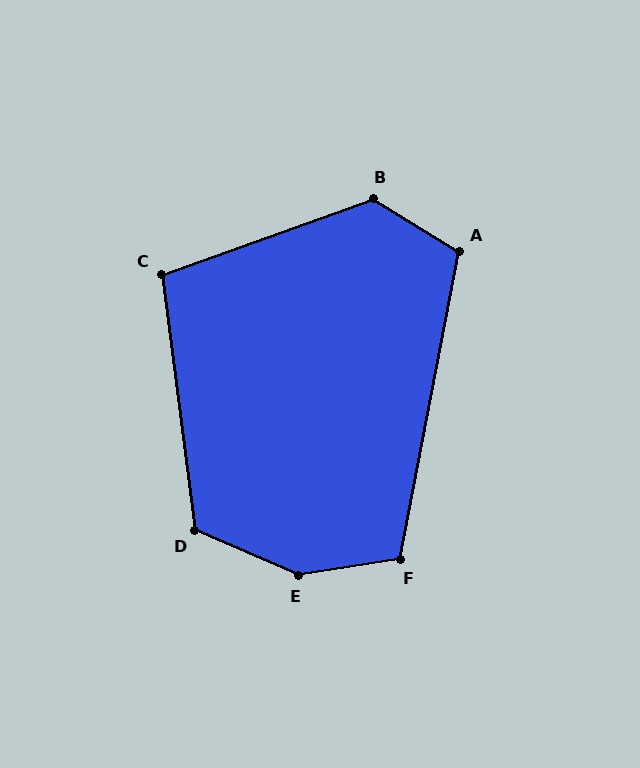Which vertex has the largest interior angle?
E, at approximately 147 degrees.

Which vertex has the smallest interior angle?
C, at approximately 102 degrees.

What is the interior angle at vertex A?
Approximately 110 degrees (obtuse).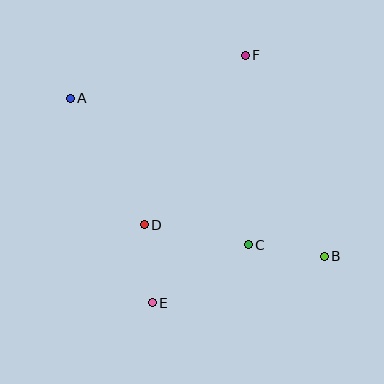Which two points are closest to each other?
Points B and C are closest to each other.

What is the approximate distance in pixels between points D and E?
The distance between D and E is approximately 78 pixels.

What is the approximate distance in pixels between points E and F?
The distance between E and F is approximately 264 pixels.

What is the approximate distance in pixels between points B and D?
The distance between B and D is approximately 183 pixels.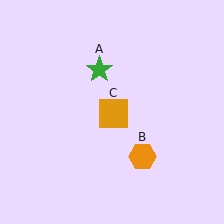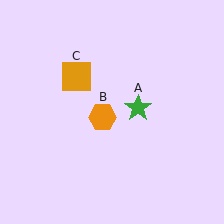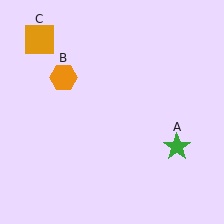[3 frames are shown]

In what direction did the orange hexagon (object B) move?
The orange hexagon (object B) moved up and to the left.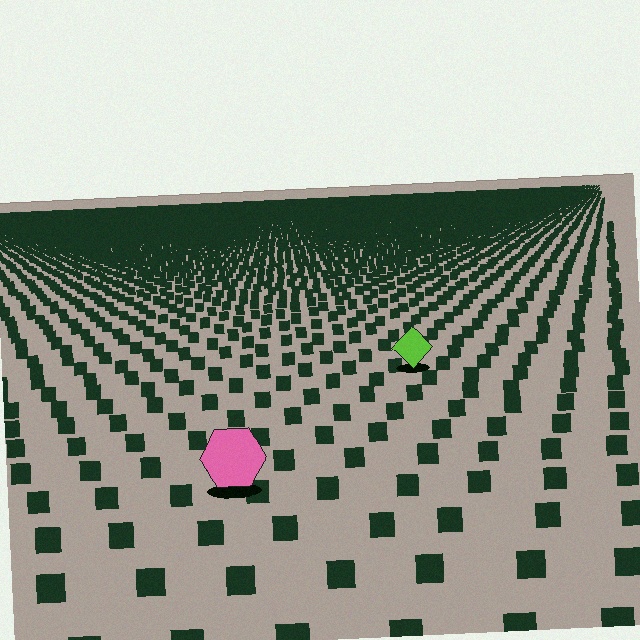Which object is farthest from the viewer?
The lime diamond is farthest from the viewer. It appears smaller and the ground texture around it is denser.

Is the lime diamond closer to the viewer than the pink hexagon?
No. The pink hexagon is closer — you can tell from the texture gradient: the ground texture is coarser near it.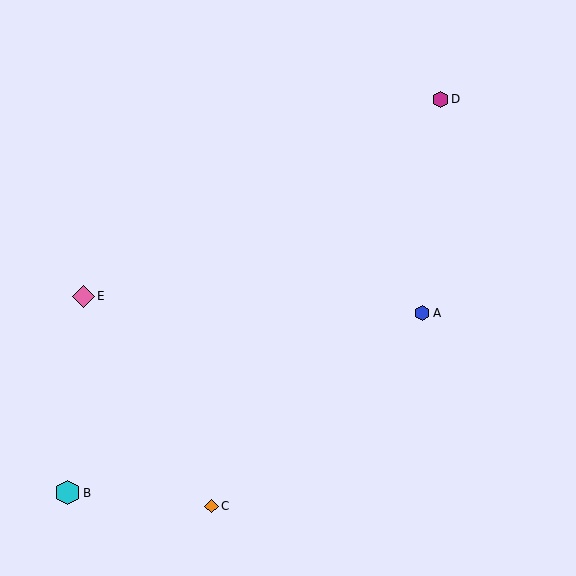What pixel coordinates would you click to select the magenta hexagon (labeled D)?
Click at (440, 99) to select the magenta hexagon D.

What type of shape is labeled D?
Shape D is a magenta hexagon.